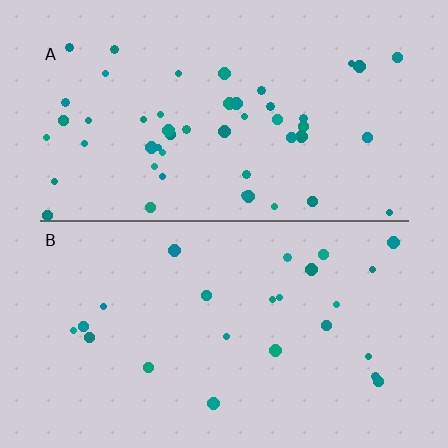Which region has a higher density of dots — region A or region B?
A (the top).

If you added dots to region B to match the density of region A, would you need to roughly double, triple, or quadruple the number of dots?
Approximately double.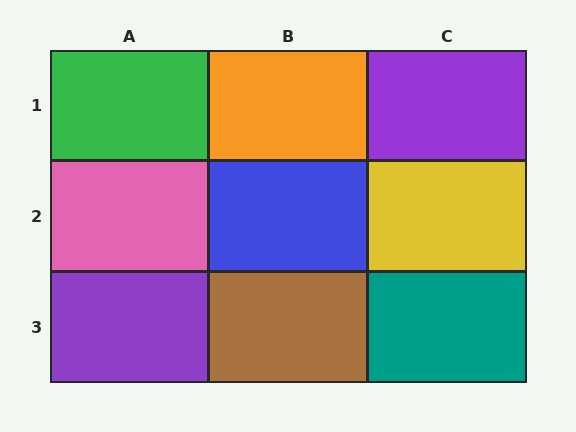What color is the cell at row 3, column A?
Purple.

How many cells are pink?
1 cell is pink.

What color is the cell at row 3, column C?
Teal.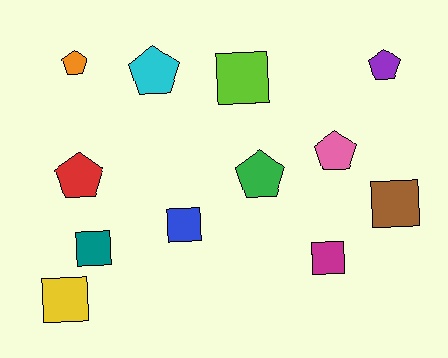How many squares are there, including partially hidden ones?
There are 6 squares.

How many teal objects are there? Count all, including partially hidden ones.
There is 1 teal object.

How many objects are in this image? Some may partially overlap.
There are 12 objects.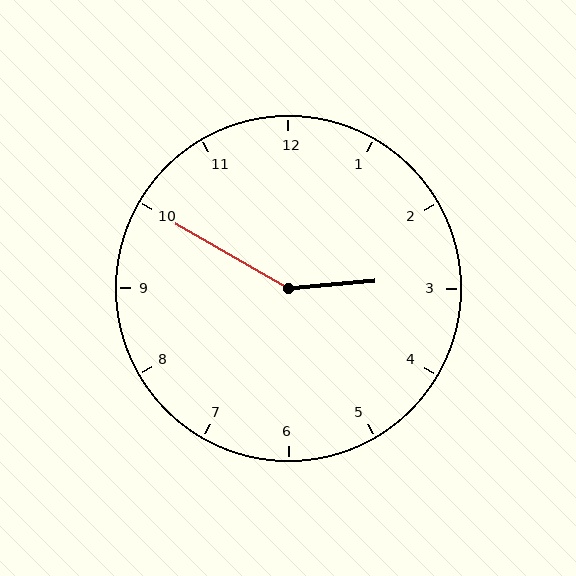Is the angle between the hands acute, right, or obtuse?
It is obtuse.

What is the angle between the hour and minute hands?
Approximately 145 degrees.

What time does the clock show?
2:50.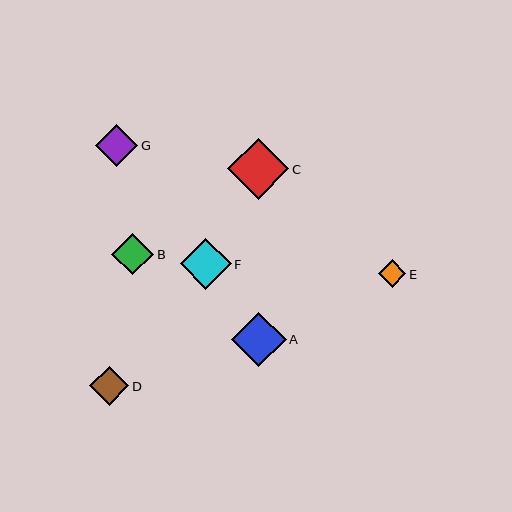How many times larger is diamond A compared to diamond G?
Diamond A is approximately 1.3 times the size of diamond G.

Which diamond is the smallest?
Diamond E is the smallest with a size of approximately 27 pixels.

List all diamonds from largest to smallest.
From largest to smallest: C, A, F, G, B, D, E.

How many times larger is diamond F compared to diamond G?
Diamond F is approximately 1.2 times the size of diamond G.